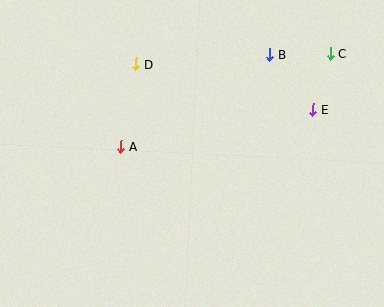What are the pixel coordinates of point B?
Point B is at (270, 54).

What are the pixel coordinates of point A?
Point A is at (121, 147).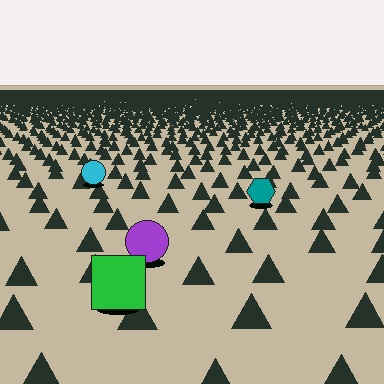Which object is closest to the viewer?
The green square is closest. The texture marks near it are larger and more spread out.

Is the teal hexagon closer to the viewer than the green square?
No. The green square is closer — you can tell from the texture gradient: the ground texture is coarser near it.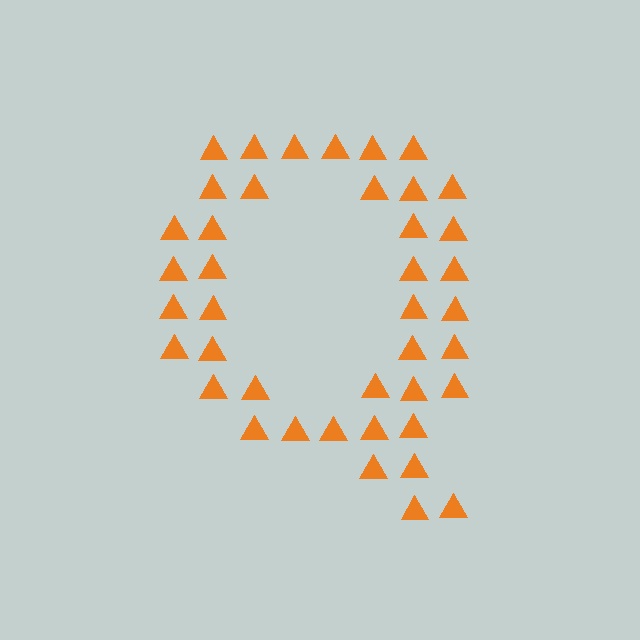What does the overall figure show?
The overall figure shows the letter Q.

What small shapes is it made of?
It is made of small triangles.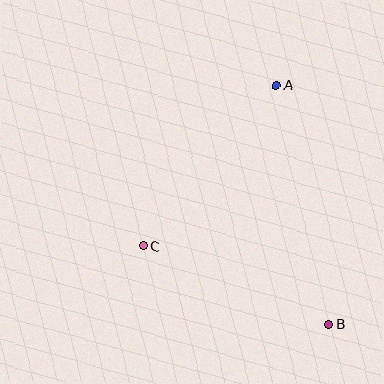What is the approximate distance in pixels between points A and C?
The distance between A and C is approximately 208 pixels.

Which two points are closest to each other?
Points B and C are closest to each other.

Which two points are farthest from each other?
Points A and B are farthest from each other.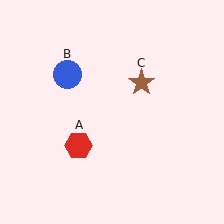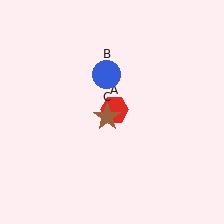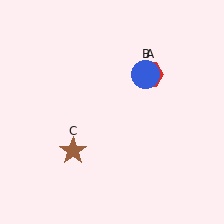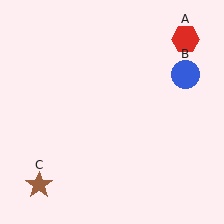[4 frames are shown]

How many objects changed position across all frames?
3 objects changed position: red hexagon (object A), blue circle (object B), brown star (object C).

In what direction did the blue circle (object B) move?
The blue circle (object B) moved right.